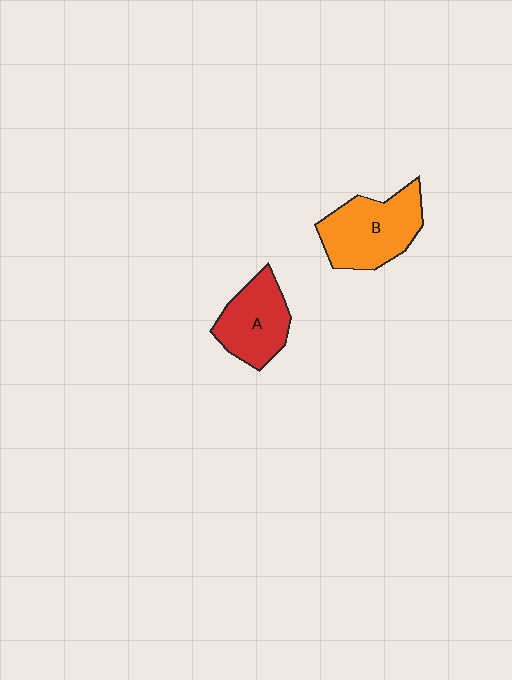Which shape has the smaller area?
Shape A (red).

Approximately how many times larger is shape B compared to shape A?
Approximately 1.3 times.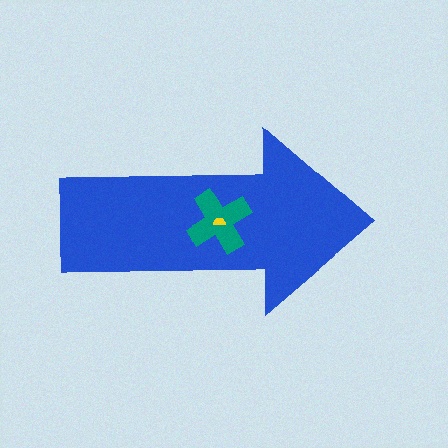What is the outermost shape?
The blue arrow.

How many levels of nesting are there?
3.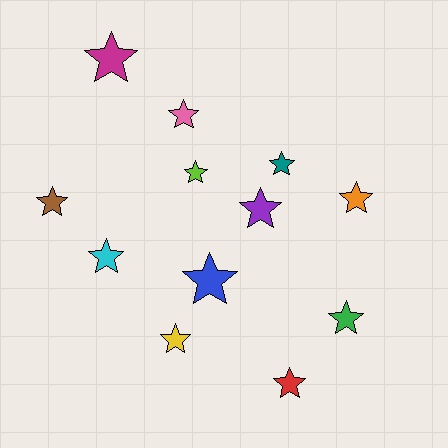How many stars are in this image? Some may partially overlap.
There are 12 stars.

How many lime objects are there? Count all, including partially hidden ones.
There is 1 lime object.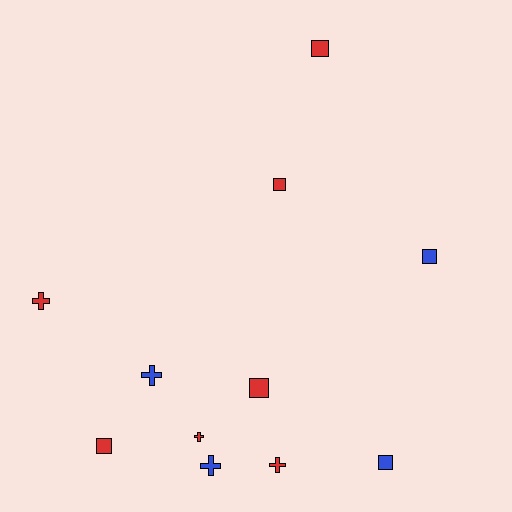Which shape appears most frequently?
Square, with 6 objects.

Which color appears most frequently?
Red, with 7 objects.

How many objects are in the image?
There are 11 objects.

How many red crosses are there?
There are 3 red crosses.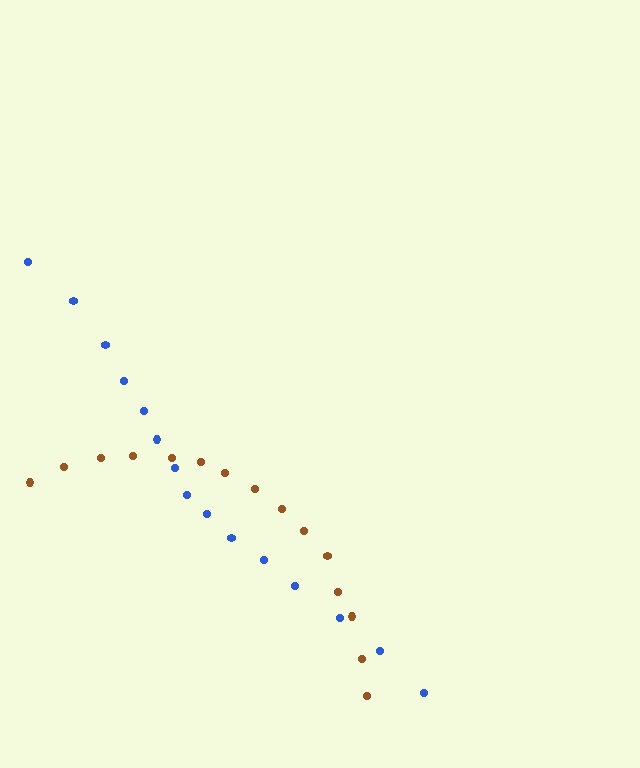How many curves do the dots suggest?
There are 2 distinct paths.